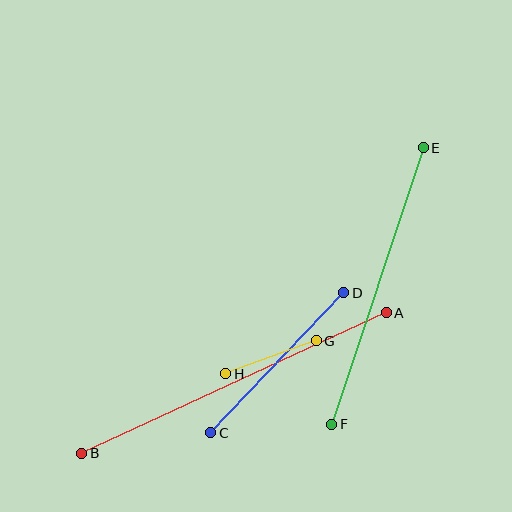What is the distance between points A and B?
The distance is approximately 335 pixels.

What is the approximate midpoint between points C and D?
The midpoint is at approximately (277, 363) pixels.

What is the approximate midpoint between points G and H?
The midpoint is at approximately (271, 357) pixels.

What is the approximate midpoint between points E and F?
The midpoint is at approximately (378, 286) pixels.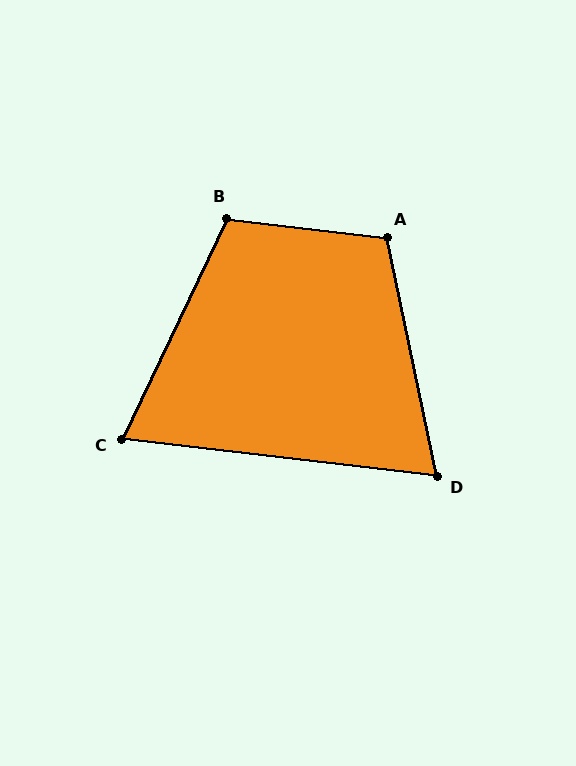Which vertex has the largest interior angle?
A, at approximately 109 degrees.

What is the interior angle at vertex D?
Approximately 72 degrees (acute).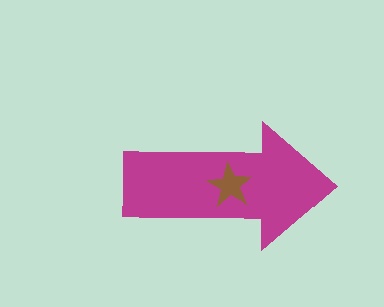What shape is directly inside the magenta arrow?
The brown star.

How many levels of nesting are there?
2.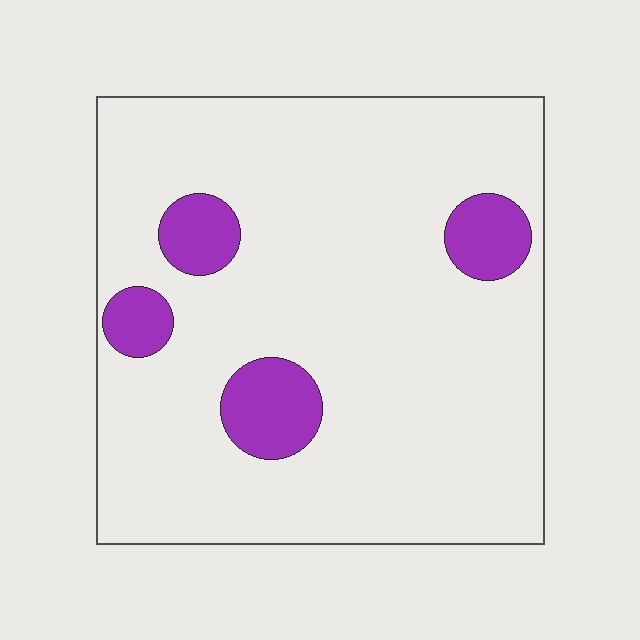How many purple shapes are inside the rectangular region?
4.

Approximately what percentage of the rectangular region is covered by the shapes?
Approximately 10%.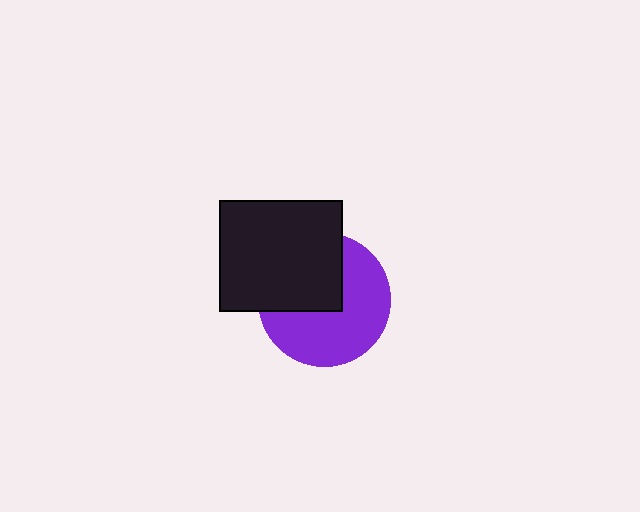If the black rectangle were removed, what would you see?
You would see the complete purple circle.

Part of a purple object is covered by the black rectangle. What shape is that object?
It is a circle.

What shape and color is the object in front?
The object in front is a black rectangle.